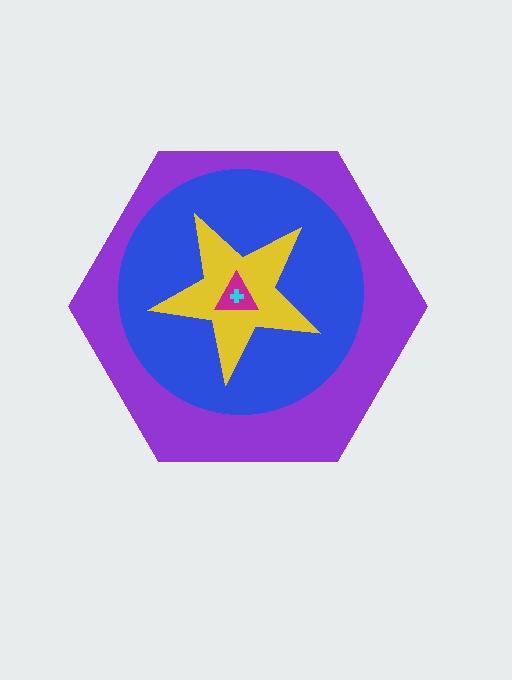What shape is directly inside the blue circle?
The yellow star.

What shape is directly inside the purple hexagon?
The blue circle.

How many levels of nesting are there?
5.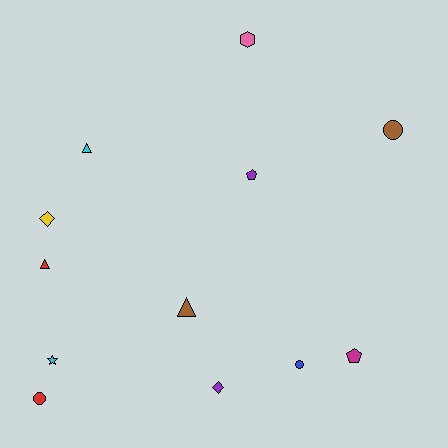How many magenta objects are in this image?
There is 1 magenta object.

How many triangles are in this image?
There are 3 triangles.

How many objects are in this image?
There are 12 objects.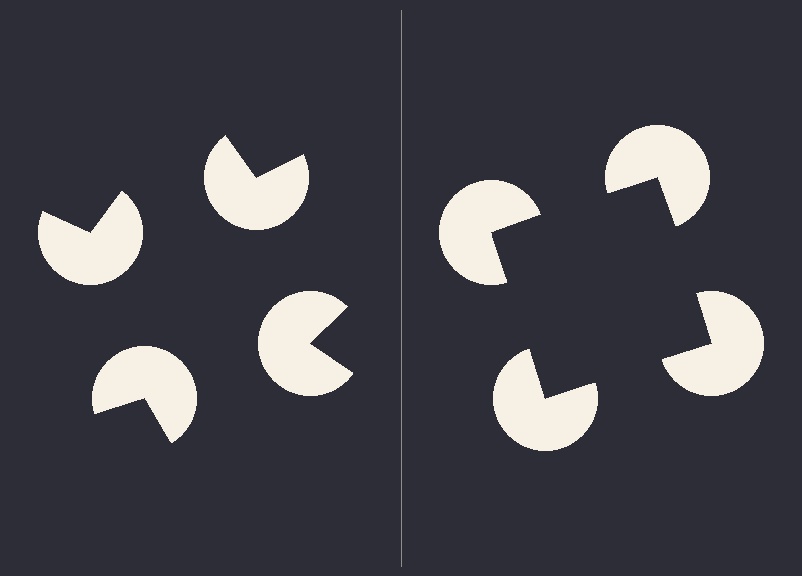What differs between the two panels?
The pac-man discs are positioned identically on both sides; only the wedge orientations differ. On the right they align to a square; on the left they are misaligned.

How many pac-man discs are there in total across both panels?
8 — 4 on each side.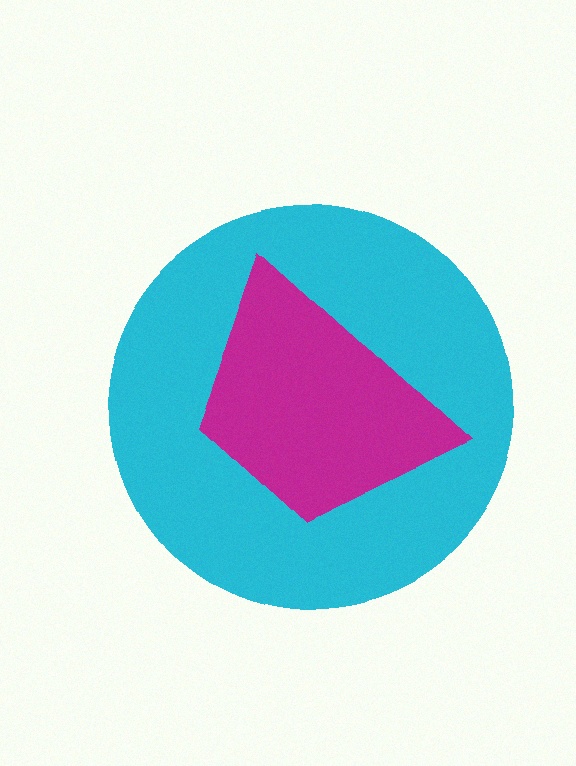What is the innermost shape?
The magenta trapezoid.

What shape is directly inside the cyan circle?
The magenta trapezoid.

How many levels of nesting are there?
2.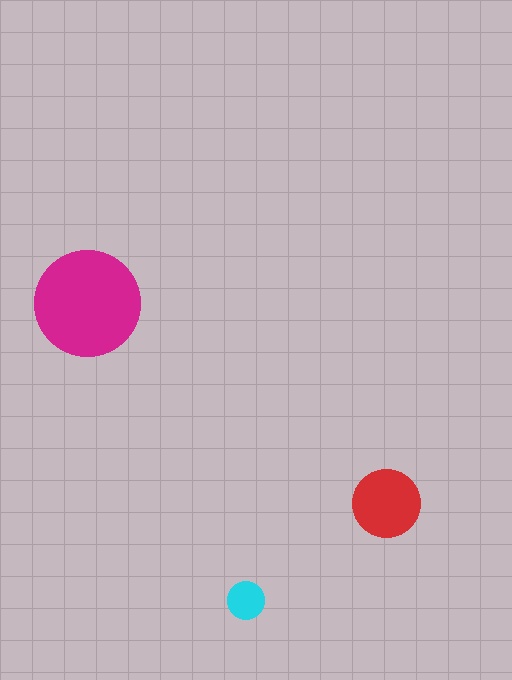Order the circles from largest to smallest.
the magenta one, the red one, the cyan one.